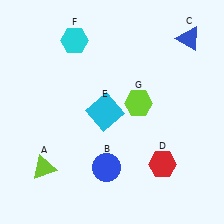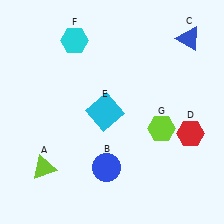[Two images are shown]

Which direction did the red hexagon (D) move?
The red hexagon (D) moved up.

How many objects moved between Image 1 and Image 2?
2 objects moved between the two images.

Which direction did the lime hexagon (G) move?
The lime hexagon (G) moved down.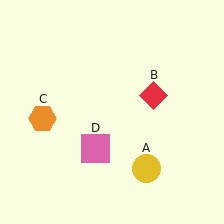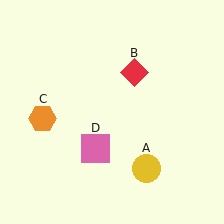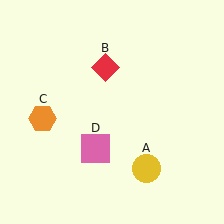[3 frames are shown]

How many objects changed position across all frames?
1 object changed position: red diamond (object B).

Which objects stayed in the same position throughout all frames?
Yellow circle (object A) and orange hexagon (object C) and pink square (object D) remained stationary.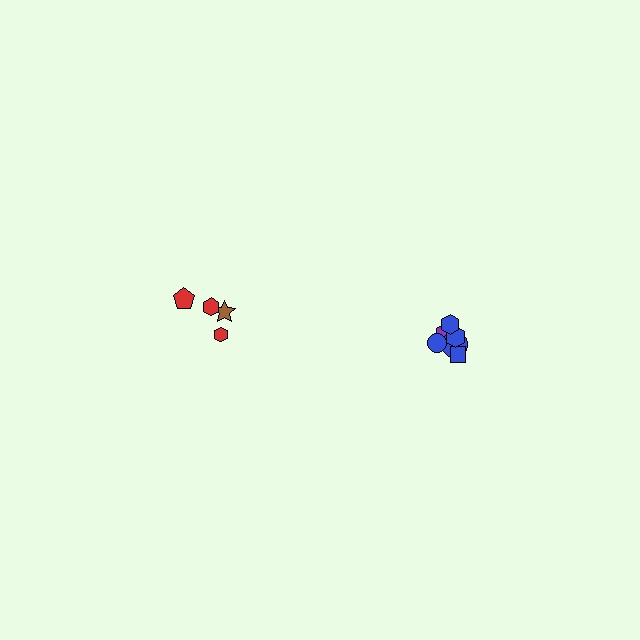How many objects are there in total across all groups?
There are 10 objects.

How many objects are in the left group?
There are 4 objects.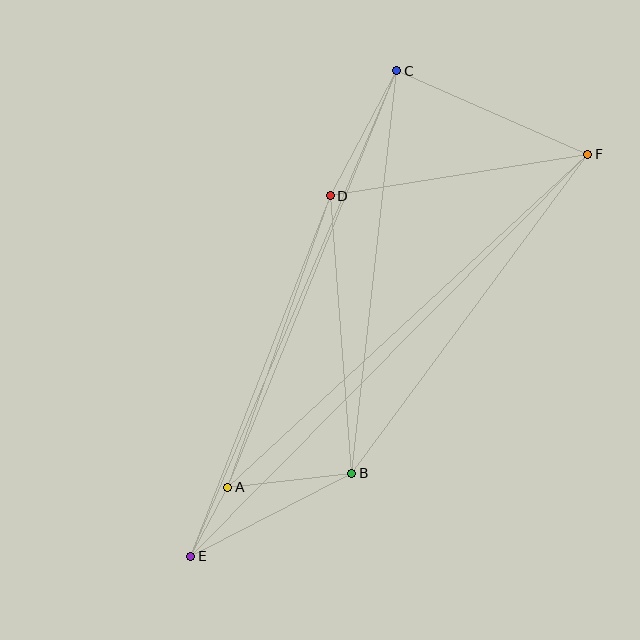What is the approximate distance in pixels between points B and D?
The distance between B and D is approximately 278 pixels.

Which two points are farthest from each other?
Points E and F are farthest from each other.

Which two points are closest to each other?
Points A and E are closest to each other.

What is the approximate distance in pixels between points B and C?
The distance between B and C is approximately 405 pixels.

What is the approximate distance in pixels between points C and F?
The distance between C and F is approximately 208 pixels.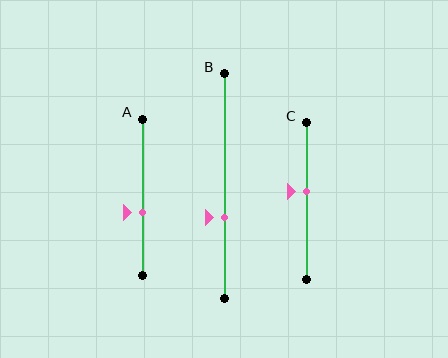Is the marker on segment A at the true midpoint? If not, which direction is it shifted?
No, the marker on segment A is shifted downward by about 10% of the segment length.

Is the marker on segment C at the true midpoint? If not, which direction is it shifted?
No, the marker on segment C is shifted upward by about 6% of the segment length.